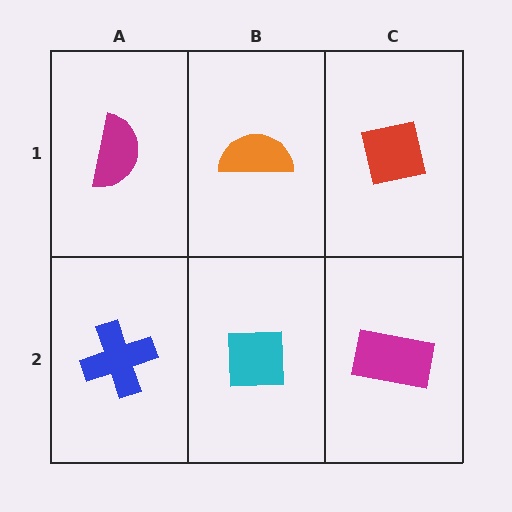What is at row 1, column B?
An orange semicircle.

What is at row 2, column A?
A blue cross.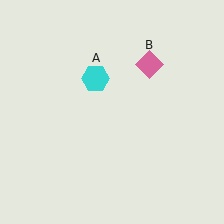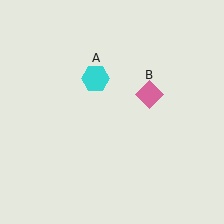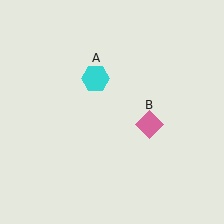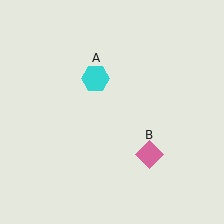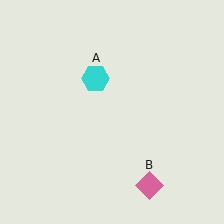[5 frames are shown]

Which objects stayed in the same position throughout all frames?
Cyan hexagon (object A) remained stationary.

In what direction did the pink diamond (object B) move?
The pink diamond (object B) moved down.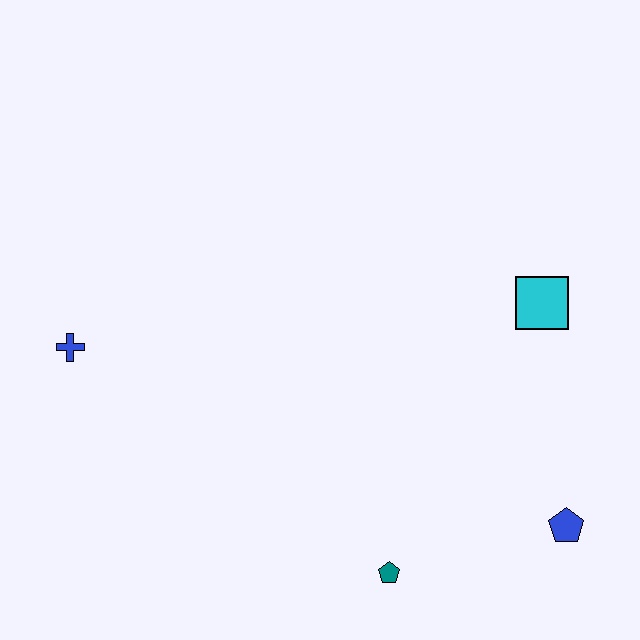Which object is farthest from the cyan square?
The blue cross is farthest from the cyan square.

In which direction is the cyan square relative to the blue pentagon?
The cyan square is above the blue pentagon.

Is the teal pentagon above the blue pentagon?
No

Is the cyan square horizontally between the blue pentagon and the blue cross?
Yes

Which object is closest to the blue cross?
The teal pentagon is closest to the blue cross.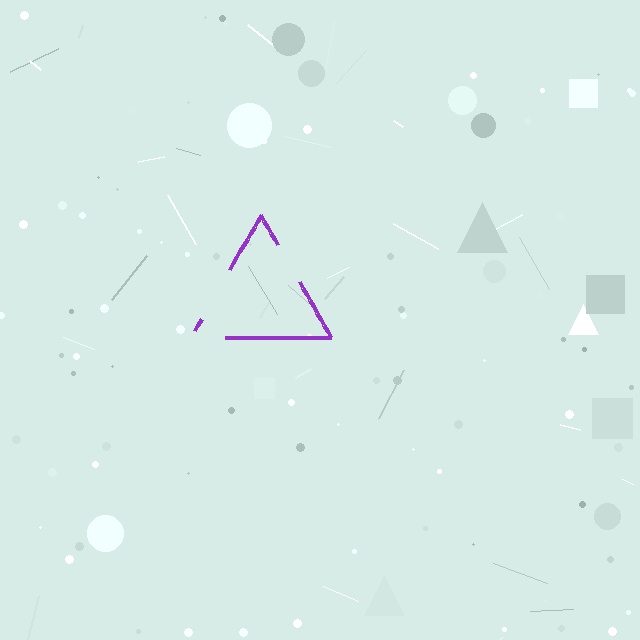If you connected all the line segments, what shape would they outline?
They would outline a triangle.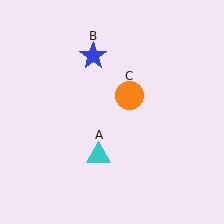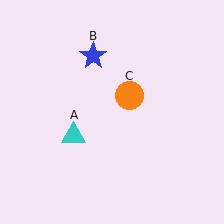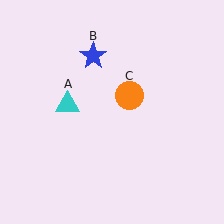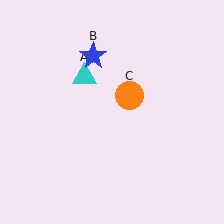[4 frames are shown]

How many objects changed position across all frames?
1 object changed position: cyan triangle (object A).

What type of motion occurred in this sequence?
The cyan triangle (object A) rotated clockwise around the center of the scene.